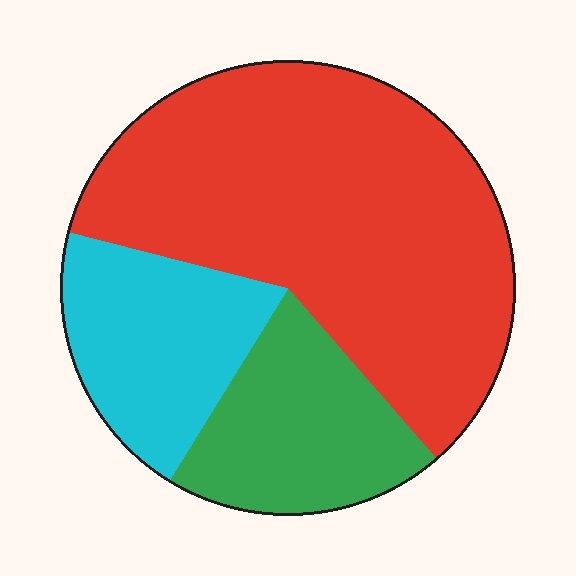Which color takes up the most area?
Red, at roughly 60%.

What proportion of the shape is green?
Green takes up about one fifth (1/5) of the shape.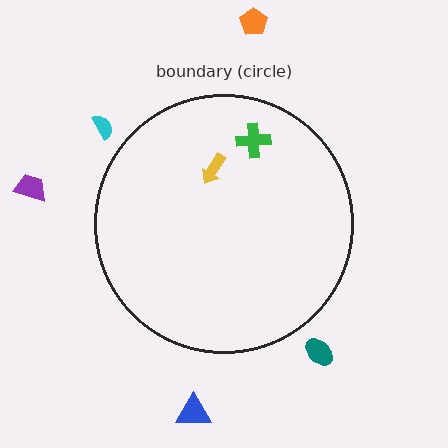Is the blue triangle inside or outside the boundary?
Outside.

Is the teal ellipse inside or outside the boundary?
Outside.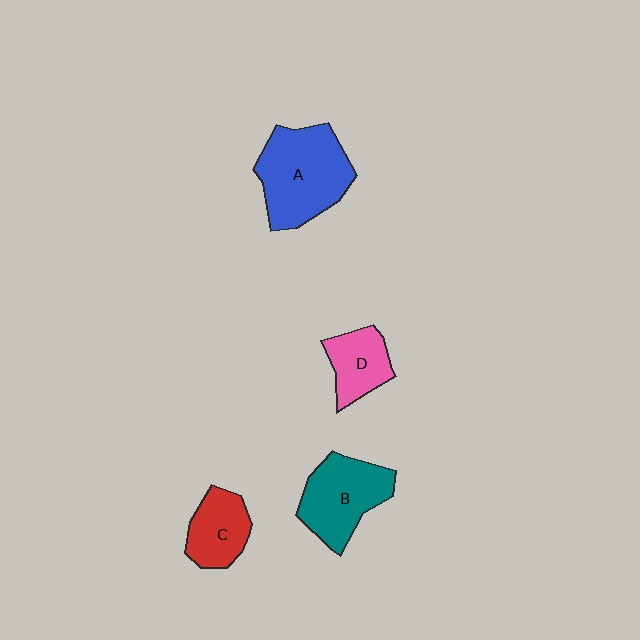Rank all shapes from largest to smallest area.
From largest to smallest: A (blue), B (teal), C (red), D (pink).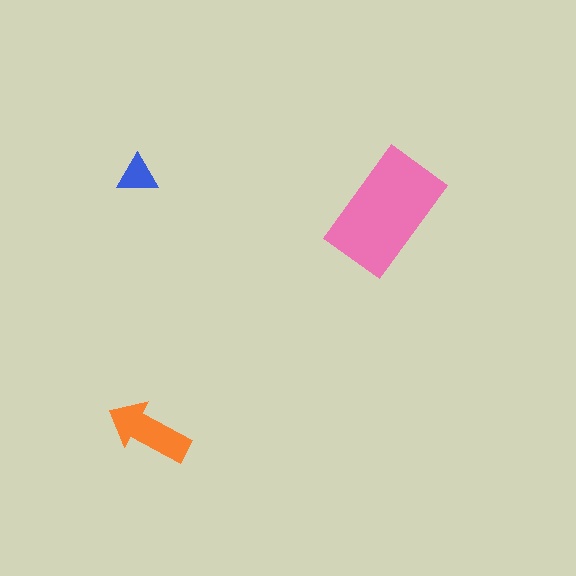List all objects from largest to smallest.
The pink rectangle, the orange arrow, the blue triangle.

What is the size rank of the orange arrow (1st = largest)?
2nd.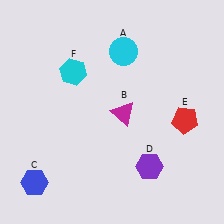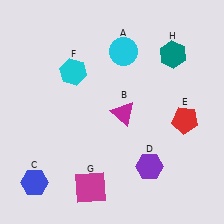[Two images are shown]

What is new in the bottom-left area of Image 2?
A magenta square (G) was added in the bottom-left area of Image 2.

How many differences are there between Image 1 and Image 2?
There are 2 differences between the two images.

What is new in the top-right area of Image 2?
A teal hexagon (H) was added in the top-right area of Image 2.